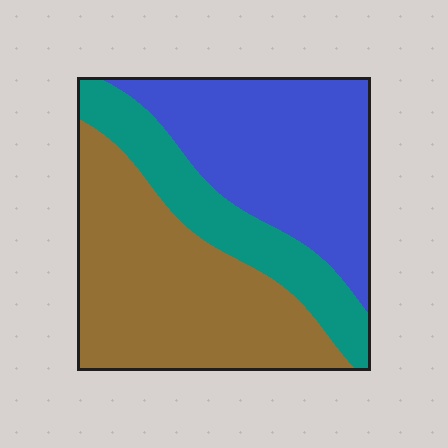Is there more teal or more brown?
Brown.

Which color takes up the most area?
Brown, at roughly 40%.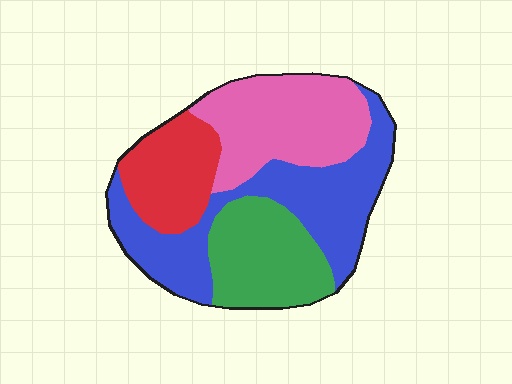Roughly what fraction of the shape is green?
Green covers 21% of the shape.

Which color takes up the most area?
Blue, at roughly 35%.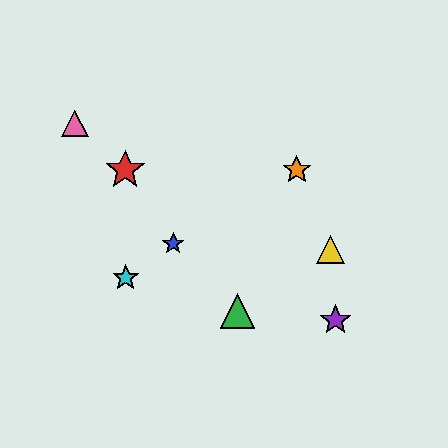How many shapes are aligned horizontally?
2 shapes (the red star, the orange star) are aligned horizontally.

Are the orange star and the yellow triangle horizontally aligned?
No, the orange star is at y≈170 and the yellow triangle is at y≈250.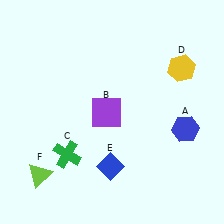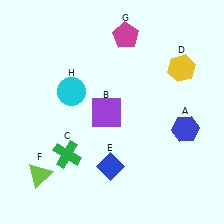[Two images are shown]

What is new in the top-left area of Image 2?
A cyan circle (H) was added in the top-left area of Image 2.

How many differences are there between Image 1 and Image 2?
There are 2 differences between the two images.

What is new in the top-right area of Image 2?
A magenta pentagon (G) was added in the top-right area of Image 2.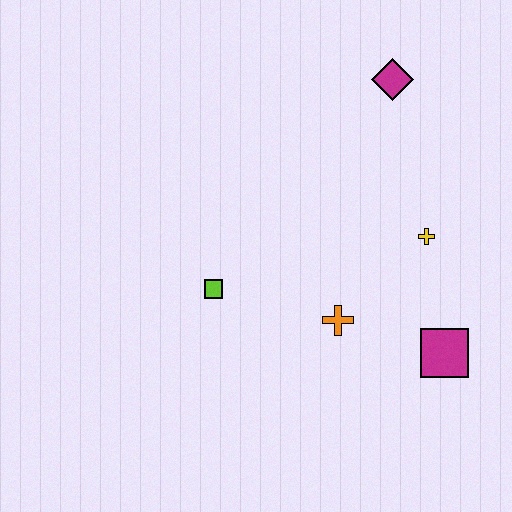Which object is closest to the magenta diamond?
The yellow cross is closest to the magenta diamond.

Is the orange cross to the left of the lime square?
No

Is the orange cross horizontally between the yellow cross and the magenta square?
No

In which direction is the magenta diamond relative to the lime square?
The magenta diamond is above the lime square.